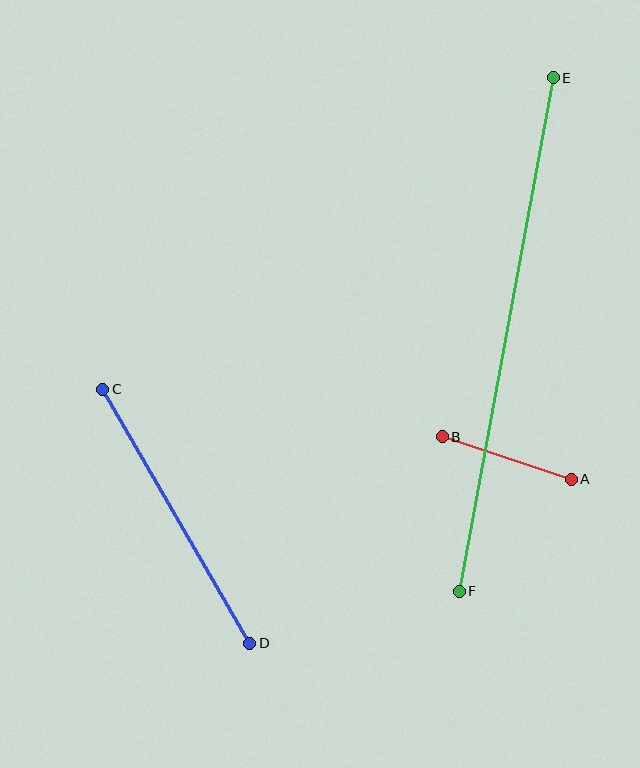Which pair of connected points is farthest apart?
Points E and F are farthest apart.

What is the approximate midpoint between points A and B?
The midpoint is at approximately (507, 458) pixels.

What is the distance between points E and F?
The distance is approximately 522 pixels.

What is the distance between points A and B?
The distance is approximately 136 pixels.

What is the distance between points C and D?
The distance is approximately 293 pixels.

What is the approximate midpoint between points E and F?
The midpoint is at approximately (506, 335) pixels.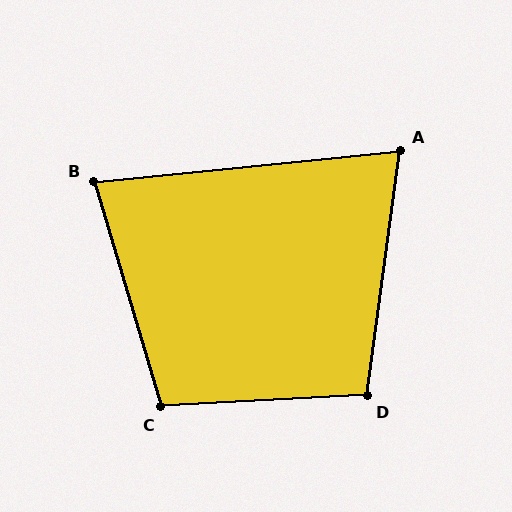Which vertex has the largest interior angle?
C, at approximately 103 degrees.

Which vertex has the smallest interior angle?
A, at approximately 77 degrees.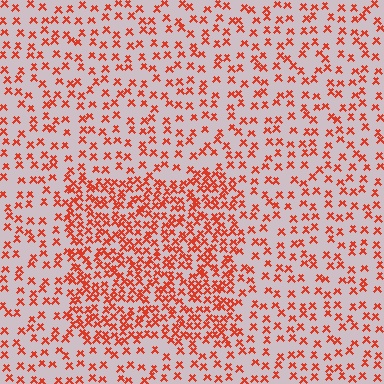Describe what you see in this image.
The image contains small red elements arranged at two different densities. A rectangle-shaped region is visible where the elements are more densely packed than the surrounding area.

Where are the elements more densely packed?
The elements are more densely packed inside the rectangle boundary.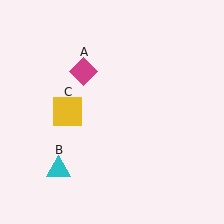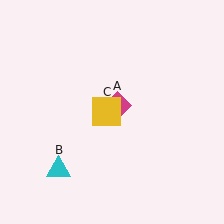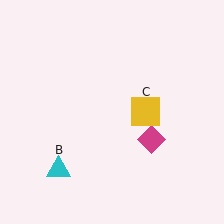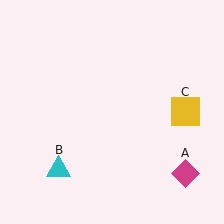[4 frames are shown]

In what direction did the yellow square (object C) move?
The yellow square (object C) moved right.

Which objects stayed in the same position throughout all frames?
Cyan triangle (object B) remained stationary.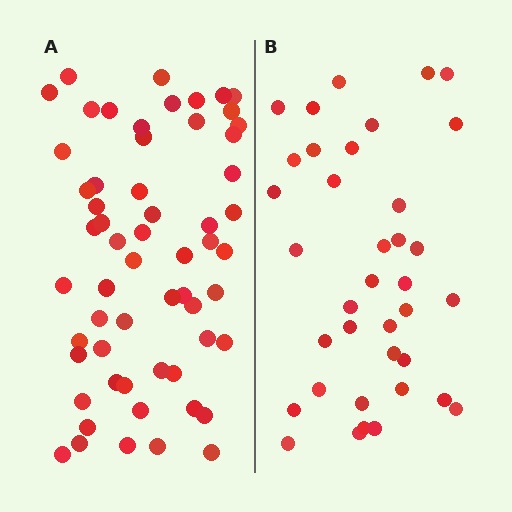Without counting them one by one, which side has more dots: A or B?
Region A (the left region) has more dots.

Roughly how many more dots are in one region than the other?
Region A has approximately 20 more dots than region B.